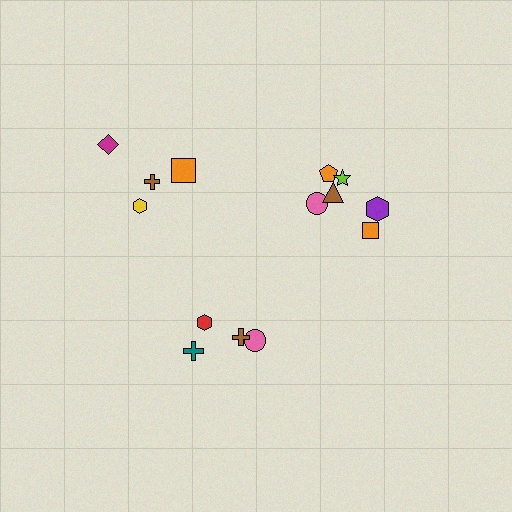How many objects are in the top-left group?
There are 4 objects.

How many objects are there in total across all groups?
There are 14 objects.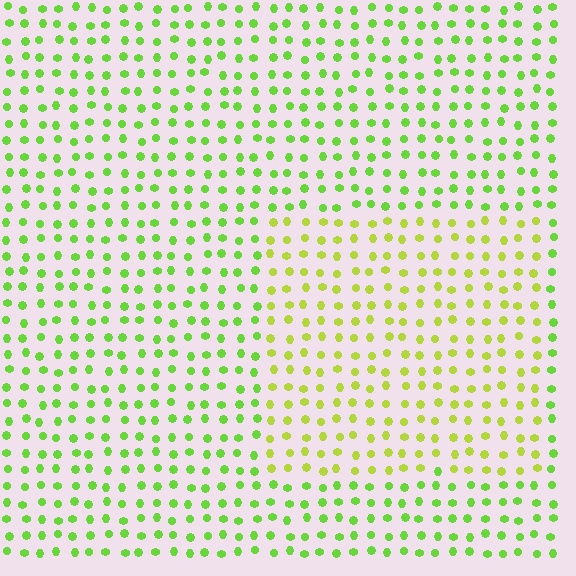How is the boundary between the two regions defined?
The boundary is defined purely by a slight shift in hue (about 29 degrees). Spacing, size, and orientation are identical on both sides.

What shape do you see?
I see a rectangle.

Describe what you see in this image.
The image is filled with small lime elements in a uniform arrangement. A rectangle-shaped region is visible where the elements are tinted to a slightly different hue, forming a subtle color boundary.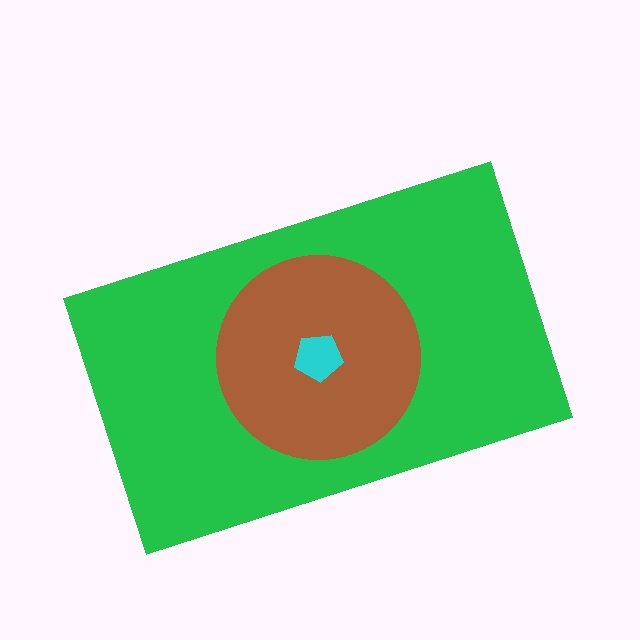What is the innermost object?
The cyan pentagon.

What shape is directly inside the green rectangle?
The brown circle.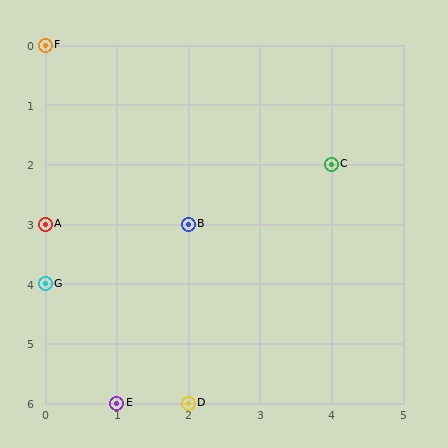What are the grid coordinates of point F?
Point F is at grid coordinates (0, 0).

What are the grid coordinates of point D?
Point D is at grid coordinates (2, 6).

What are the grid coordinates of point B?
Point B is at grid coordinates (2, 3).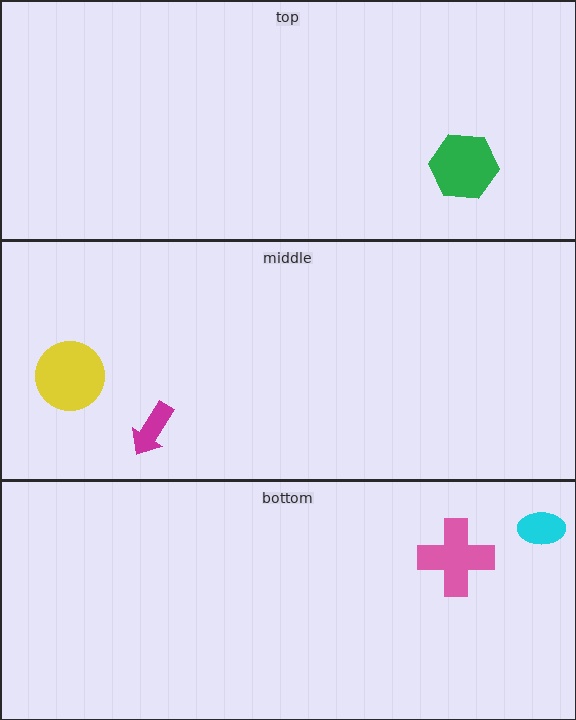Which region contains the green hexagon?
The top region.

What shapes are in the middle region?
The magenta arrow, the yellow circle.